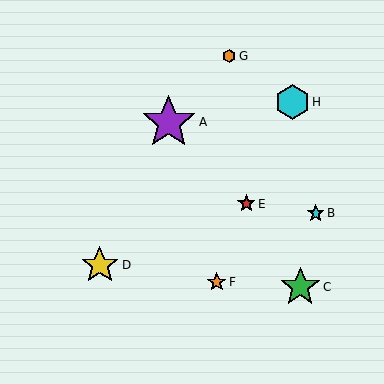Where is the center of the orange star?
The center of the orange star is at (217, 282).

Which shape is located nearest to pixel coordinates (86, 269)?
The yellow star (labeled D) at (100, 265) is nearest to that location.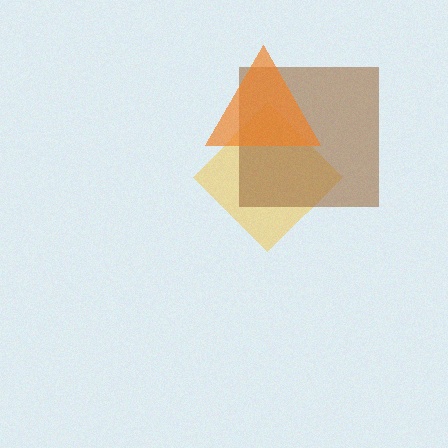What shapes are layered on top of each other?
The layered shapes are: a yellow diamond, a brown square, an orange triangle.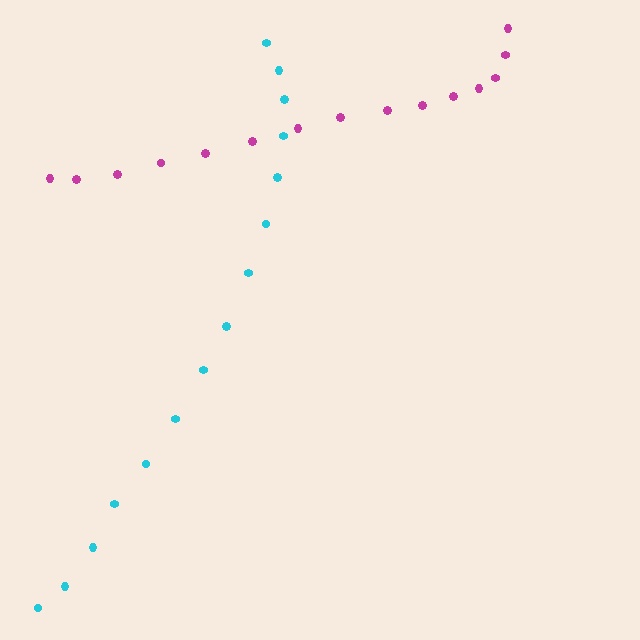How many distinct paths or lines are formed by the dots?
There are 2 distinct paths.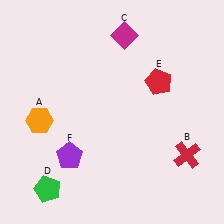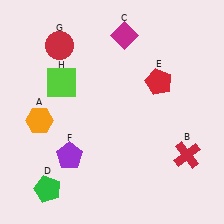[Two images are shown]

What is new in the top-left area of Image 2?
A lime square (H) was added in the top-left area of Image 2.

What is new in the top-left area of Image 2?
A red circle (G) was added in the top-left area of Image 2.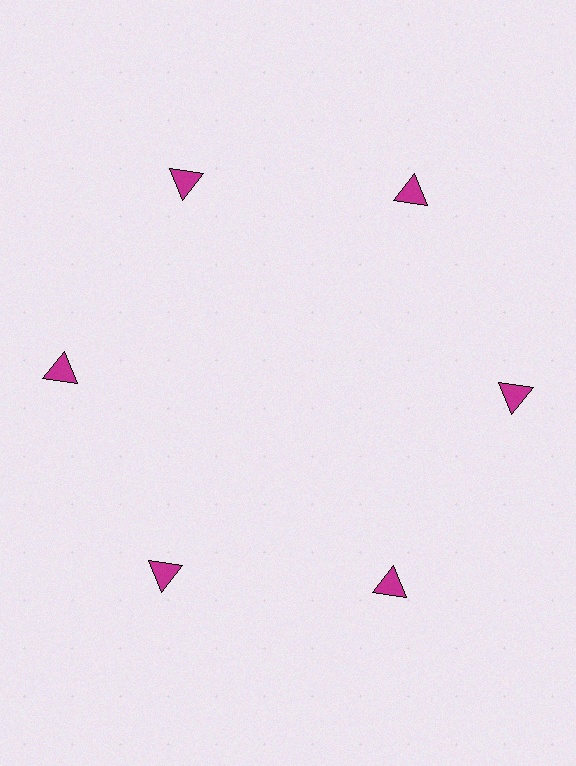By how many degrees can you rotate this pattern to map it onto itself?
The pattern maps onto itself every 60 degrees of rotation.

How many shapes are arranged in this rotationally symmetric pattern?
There are 6 shapes, arranged in 6 groups of 1.